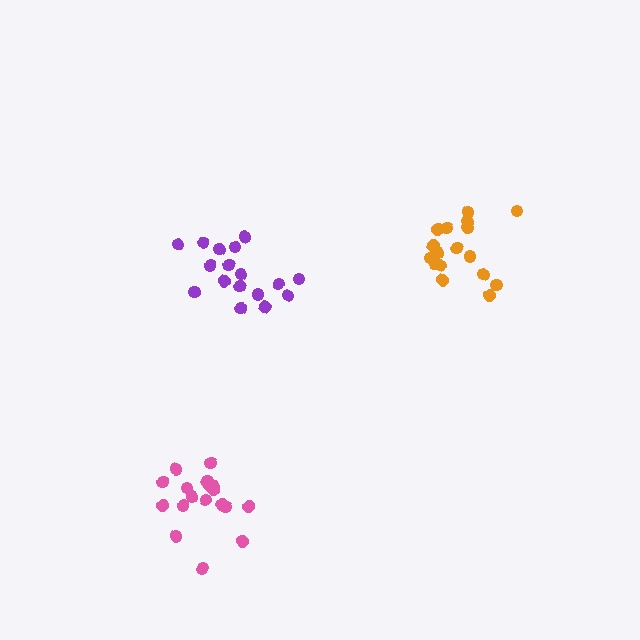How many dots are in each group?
Group 1: 17 dots, Group 2: 17 dots, Group 3: 18 dots (52 total).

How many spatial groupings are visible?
There are 3 spatial groupings.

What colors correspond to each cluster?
The clusters are colored: purple, orange, pink.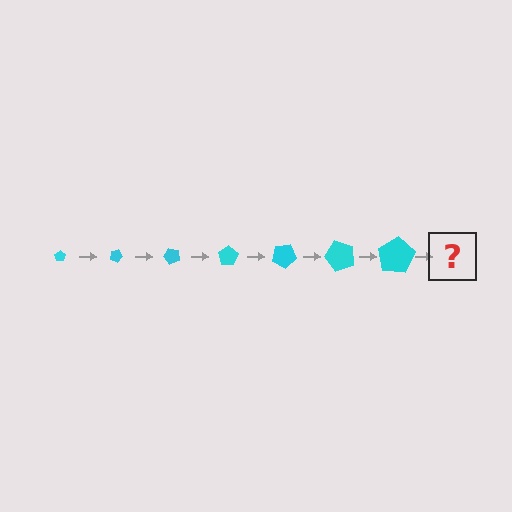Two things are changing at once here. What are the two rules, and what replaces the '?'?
The two rules are that the pentagon grows larger each step and it rotates 25 degrees each step. The '?' should be a pentagon, larger than the previous one and rotated 175 degrees from the start.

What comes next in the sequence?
The next element should be a pentagon, larger than the previous one and rotated 175 degrees from the start.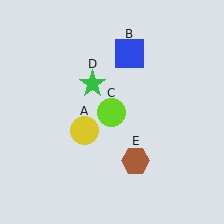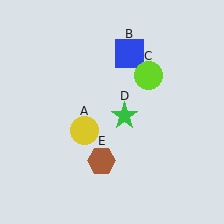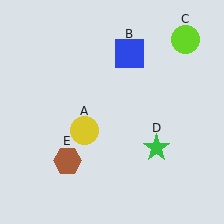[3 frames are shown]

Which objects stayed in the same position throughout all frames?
Yellow circle (object A) and blue square (object B) remained stationary.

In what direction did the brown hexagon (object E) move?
The brown hexagon (object E) moved left.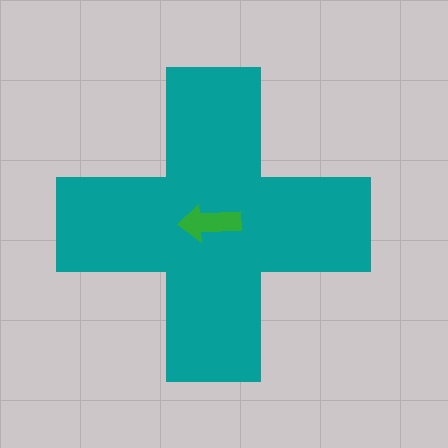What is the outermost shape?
The teal cross.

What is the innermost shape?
The green arrow.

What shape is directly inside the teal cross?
The green arrow.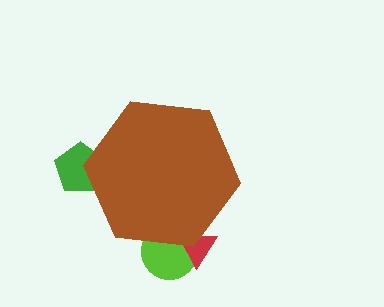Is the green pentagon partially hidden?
Yes, the green pentagon is partially hidden behind the brown hexagon.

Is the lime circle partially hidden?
Yes, the lime circle is partially hidden behind the brown hexagon.